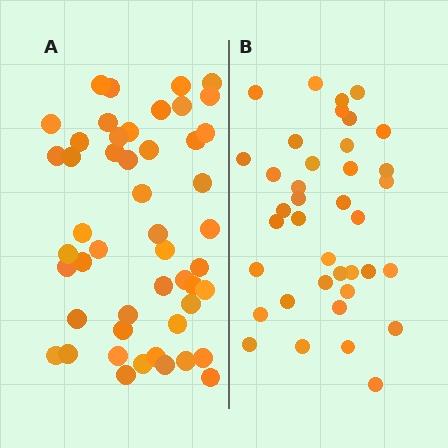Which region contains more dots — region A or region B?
Region A (the left region) has more dots.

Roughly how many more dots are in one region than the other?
Region A has roughly 12 or so more dots than region B.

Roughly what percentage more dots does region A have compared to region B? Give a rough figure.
About 30% more.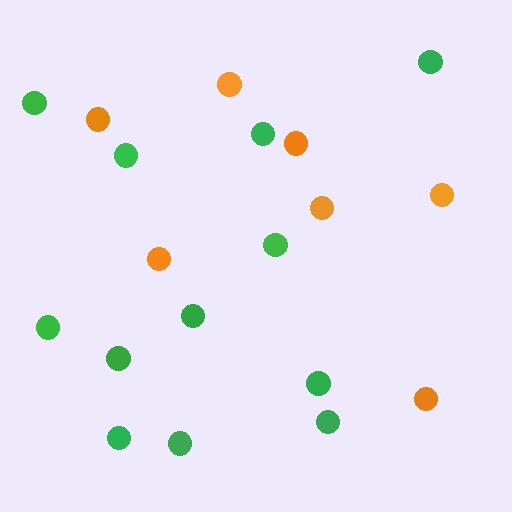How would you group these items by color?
There are 2 groups: one group of green circles (12) and one group of orange circles (7).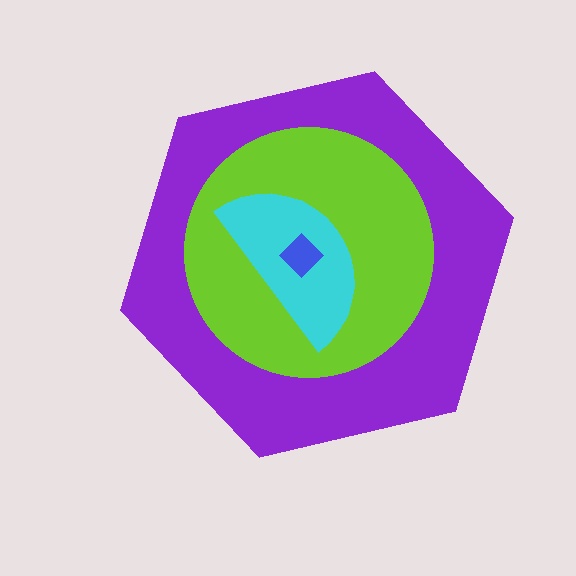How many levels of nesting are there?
4.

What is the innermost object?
The blue diamond.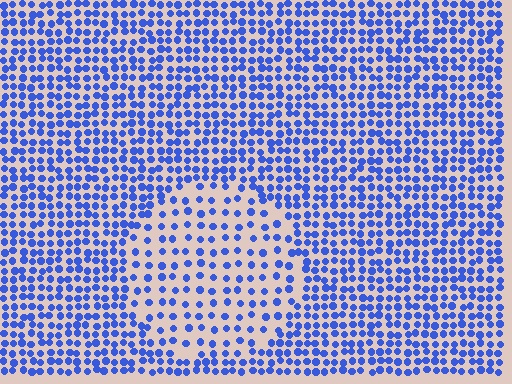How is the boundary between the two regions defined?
The boundary is defined by a change in element density (approximately 2.0x ratio). All elements are the same color, size, and shape.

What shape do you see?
I see a circle.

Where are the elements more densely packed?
The elements are more densely packed outside the circle boundary.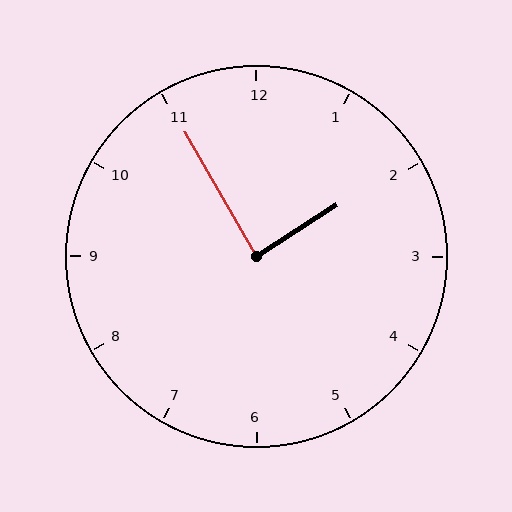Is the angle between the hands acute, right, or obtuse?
It is right.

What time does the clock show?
1:55.